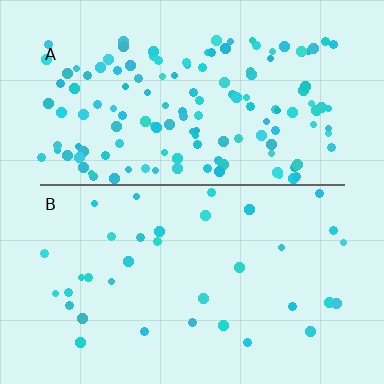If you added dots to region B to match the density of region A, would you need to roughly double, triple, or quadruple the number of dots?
Approximately quadruple.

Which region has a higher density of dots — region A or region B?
A (the top).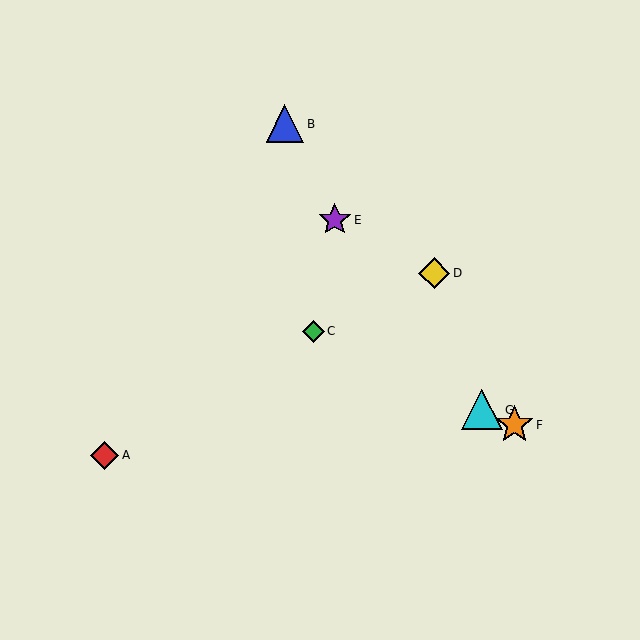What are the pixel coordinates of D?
Object D is at (434, 273).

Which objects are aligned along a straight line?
Objects C, F, G are aligned along a straight line.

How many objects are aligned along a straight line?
3 objects (C, F, G) are aligned along a straight line.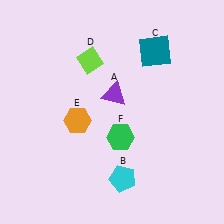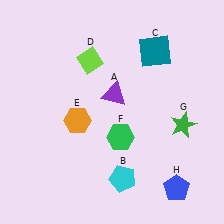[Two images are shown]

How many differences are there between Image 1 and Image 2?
There are 2 differences between the two images.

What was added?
A green star (G), a blue pentagon (H) were added in Image 2.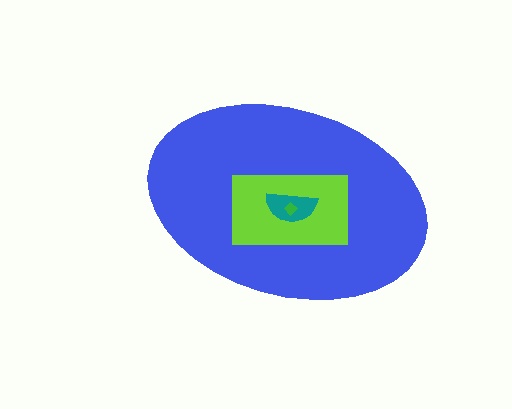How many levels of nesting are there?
4.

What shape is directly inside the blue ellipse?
The lime rectangle.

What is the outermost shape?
The blue ellipse.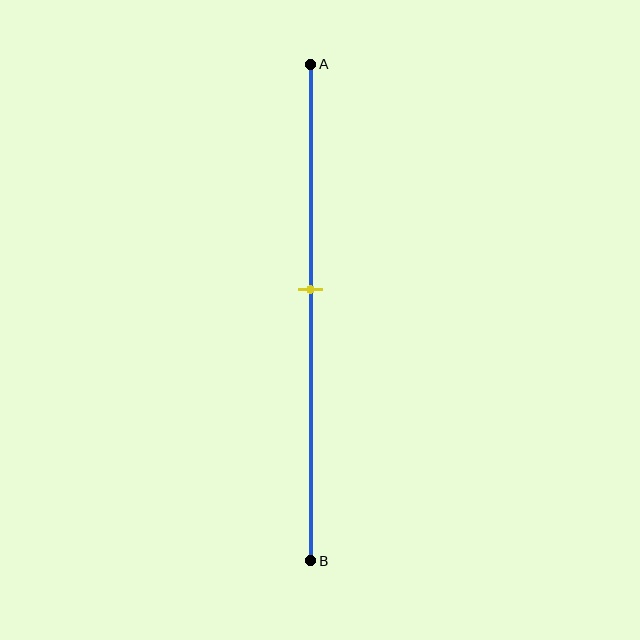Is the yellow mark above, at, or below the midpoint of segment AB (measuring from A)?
The yellow mark is above the midpoint of segment AB.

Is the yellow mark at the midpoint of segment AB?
No, the mark is at about 45% from A, not at the 50% midpoint.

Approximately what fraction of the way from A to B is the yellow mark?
The yellow mark is approximately 45% of the way from A to B.